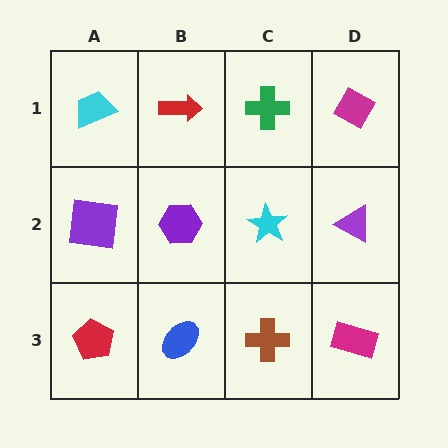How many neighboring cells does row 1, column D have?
2.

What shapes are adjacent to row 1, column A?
A purple square (row 2, column A), a red arrow (row 1, column B).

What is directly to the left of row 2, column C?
A purple hexagon.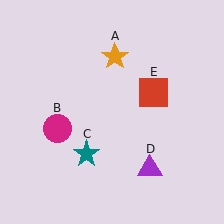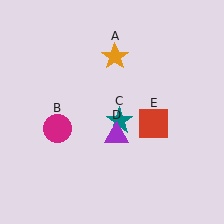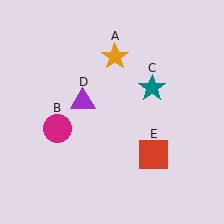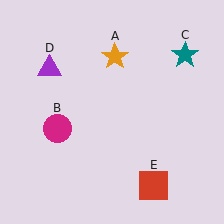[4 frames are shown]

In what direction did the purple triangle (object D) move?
The purple triangle (object D) moved up and to the left.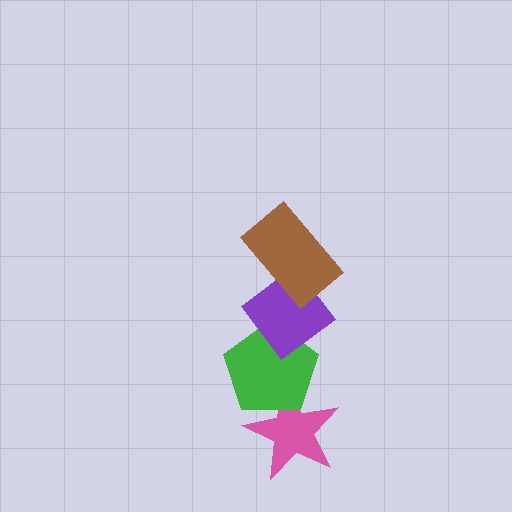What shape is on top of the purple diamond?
The brown rectangle is on top of the purple diamond.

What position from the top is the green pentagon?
The green pentagon is 3rd from the top.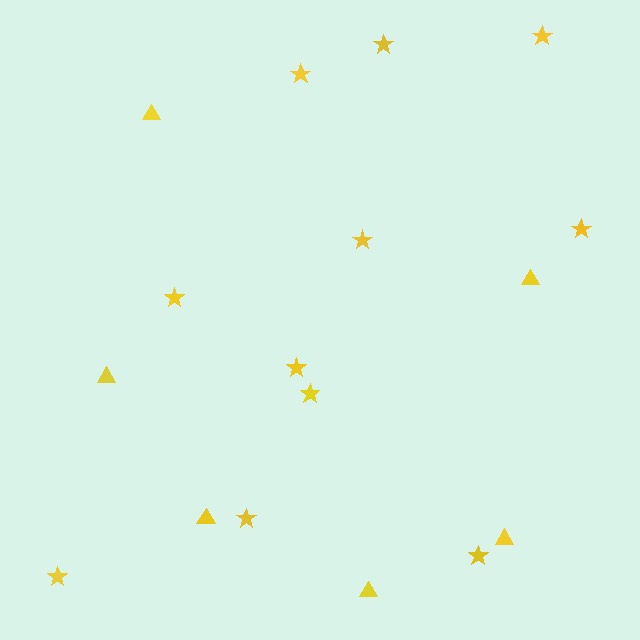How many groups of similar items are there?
There are 2 groups: one group of stars (11) and one group of triangles (6).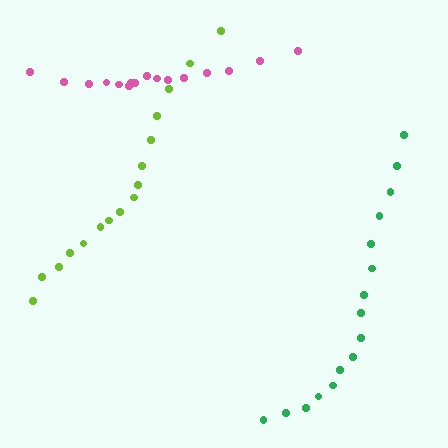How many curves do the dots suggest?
There are 3 distinct paths.